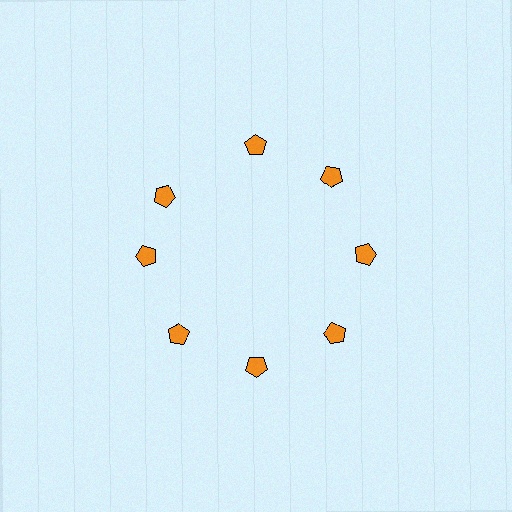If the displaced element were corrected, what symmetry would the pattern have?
It would have 8-fold rotational symmetry — the pattern would map onto itself every 45 degrees.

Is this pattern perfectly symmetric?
No. The 8 orange pentagons are arranged in a ring, but one element near the 10 o'clock position is rotated out of alignment along the ring, breaking the 8-fold rotational symmetry.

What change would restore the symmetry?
The symmetry would be restored by rotating it back into even spacing with its neighbors so that all 8 pentagons sit at equal angles and equal distance from the center.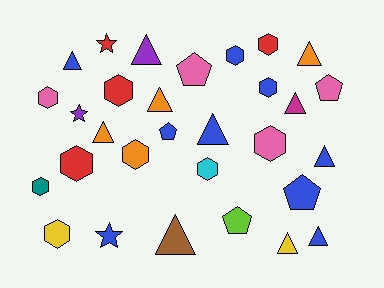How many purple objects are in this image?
There are 2 purple objects.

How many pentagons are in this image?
There are 5 pentagons.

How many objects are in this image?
There are 30 objects.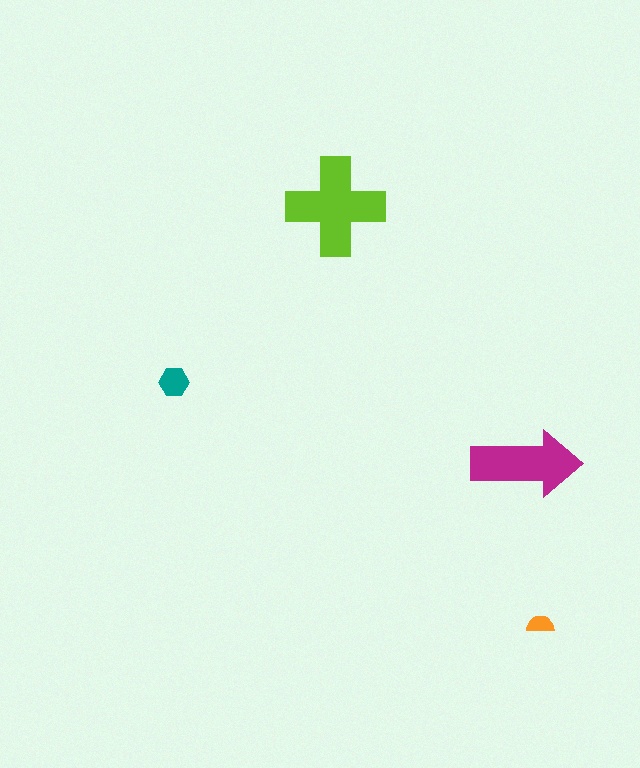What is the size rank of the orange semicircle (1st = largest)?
4th.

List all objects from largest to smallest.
The lime cross, the magenta arrow, the teal hexagon, the orange semicircle.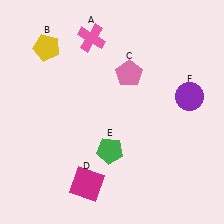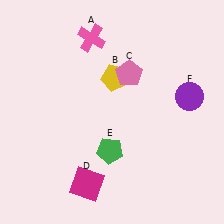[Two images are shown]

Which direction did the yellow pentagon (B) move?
The yellow pentagon (B) moved right.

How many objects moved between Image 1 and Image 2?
1 object moved between the two images.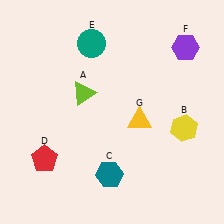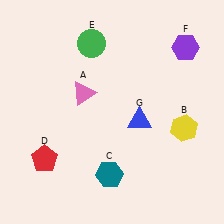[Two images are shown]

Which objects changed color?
A changed from lime to pink. E changed from teal to green. G changed from yellow to blue.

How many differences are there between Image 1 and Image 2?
There are 3 differences between the two images.